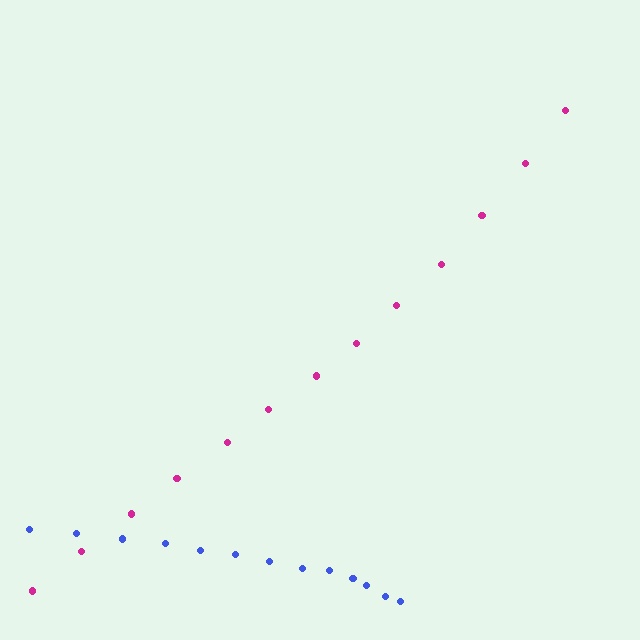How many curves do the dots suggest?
There are 2 distinct paths.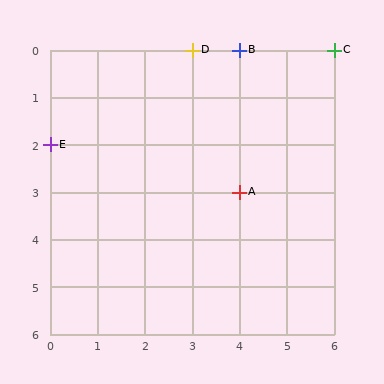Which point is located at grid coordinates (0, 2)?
Point E is at (0, 2).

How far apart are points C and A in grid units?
Points C and A are 2 columns and 3 rows apart (about 3.6 grid units diagonally).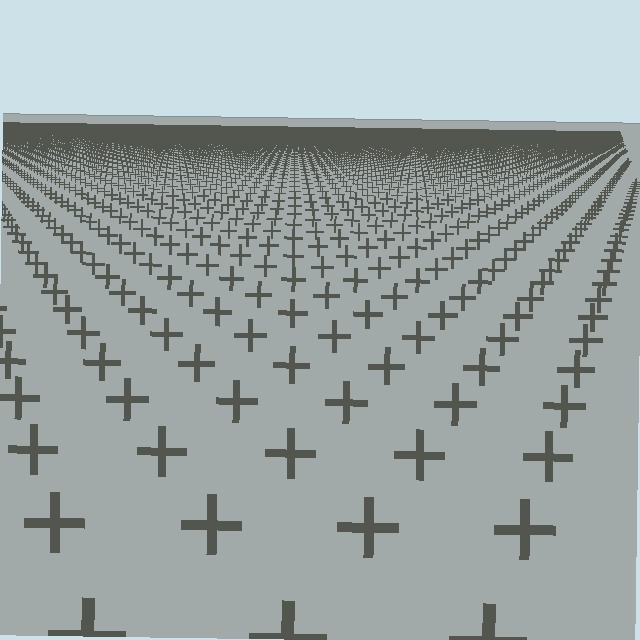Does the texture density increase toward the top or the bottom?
Density increases toward the top.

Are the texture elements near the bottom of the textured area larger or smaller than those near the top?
Larger. Near the bottom, elements are closer to the viewer and appear at a bigger on-screen size.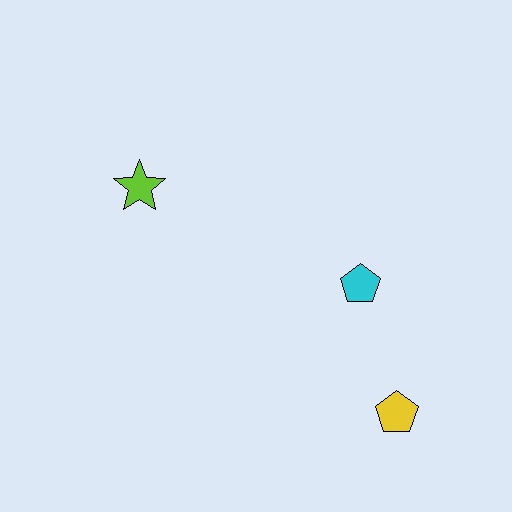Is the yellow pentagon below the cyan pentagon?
Yes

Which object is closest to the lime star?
The cyan pentagon is closest to the lime star.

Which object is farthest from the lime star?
The yellow pentagon is farthest from the lime star.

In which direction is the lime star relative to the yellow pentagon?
The lime star is to the left of the yellow pentagon.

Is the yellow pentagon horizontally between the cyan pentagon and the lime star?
No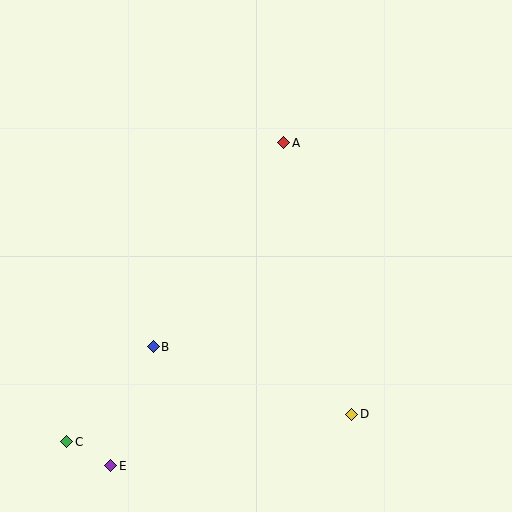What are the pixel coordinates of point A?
Point A is at (284, 143).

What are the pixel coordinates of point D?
Point D is at (352, 414).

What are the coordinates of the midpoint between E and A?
The midpoint between E and A is at (197, 304).